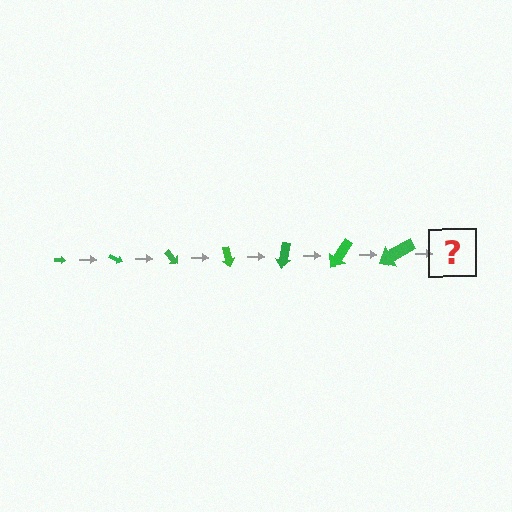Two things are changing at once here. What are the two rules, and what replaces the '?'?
The two rules are that the arrow grows larger each step and it rotates 25 degrees each step. The '?' should be an arrow, larger than the previous one and rotated 175 degrees from the start.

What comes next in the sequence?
The next element should be an arrow, larger than the previous one and rotated 175 degrees from the start.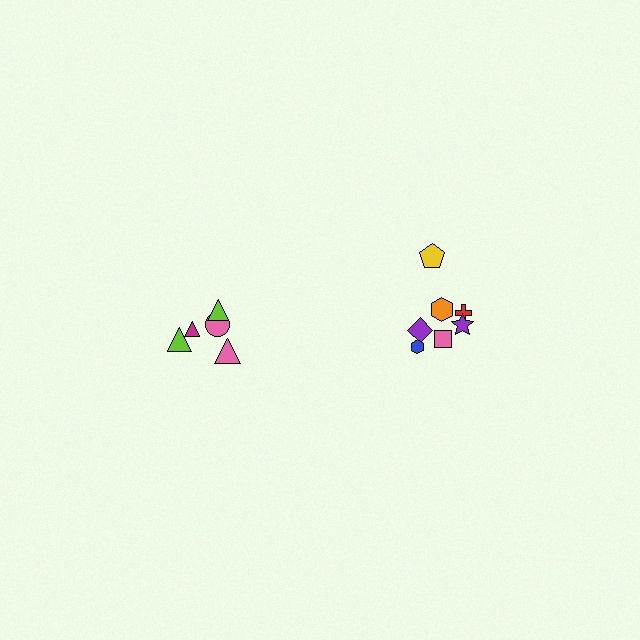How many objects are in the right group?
There are 7 objects.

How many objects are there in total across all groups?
There are 12 objects.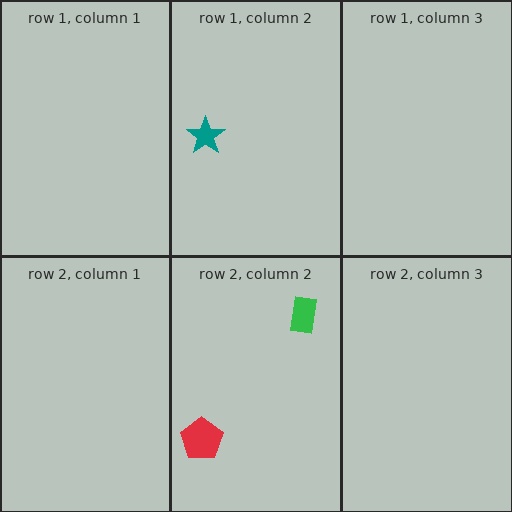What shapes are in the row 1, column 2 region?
The teal star.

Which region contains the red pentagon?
The row 2, column 2 region.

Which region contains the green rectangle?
The row 2, column 2 region.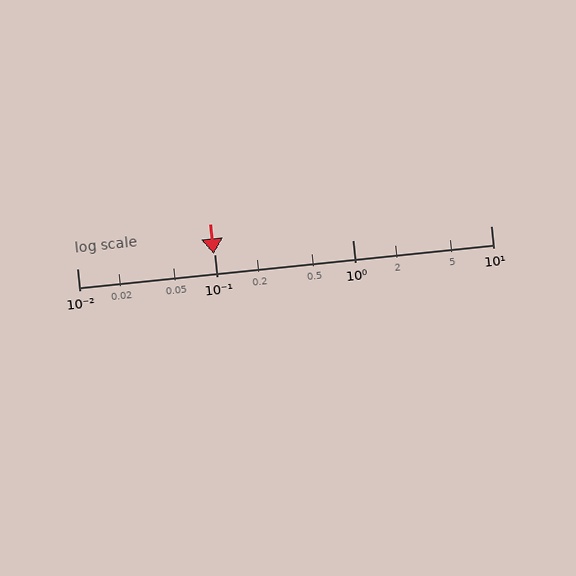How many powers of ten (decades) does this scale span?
The scale spans 3 decades, from 0.01 to 10.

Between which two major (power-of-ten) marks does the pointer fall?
The pointer is between 0.01 and 0.1.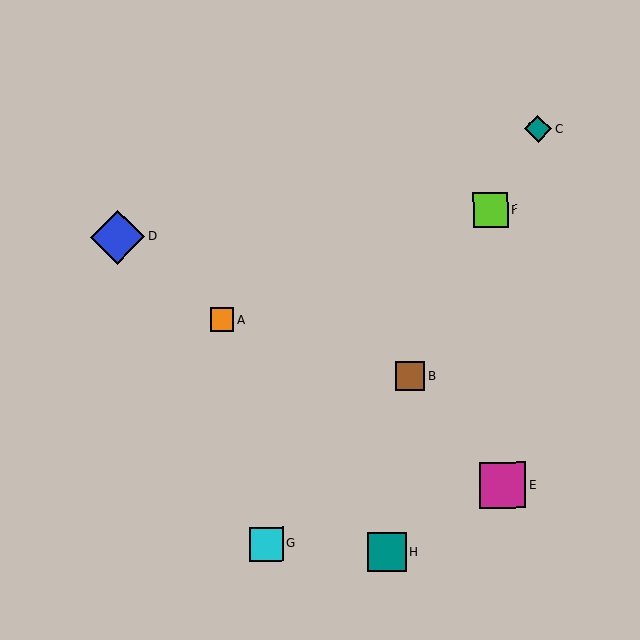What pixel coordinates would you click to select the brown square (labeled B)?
Click at (410, 376) to select the brown square B.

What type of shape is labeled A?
Shape A is an orange square.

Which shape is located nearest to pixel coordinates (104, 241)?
The blue diamond (labeled D) at (117, 237) is nearest to that location.